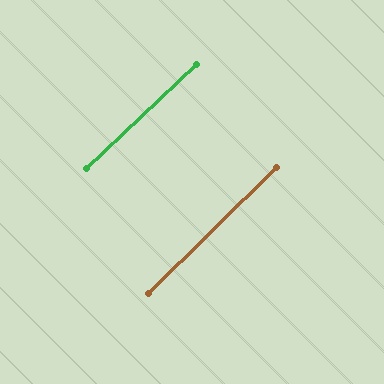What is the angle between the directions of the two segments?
Approximately 1 degree.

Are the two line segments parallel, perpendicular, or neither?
Parallel — their directions differ by only 1.1°.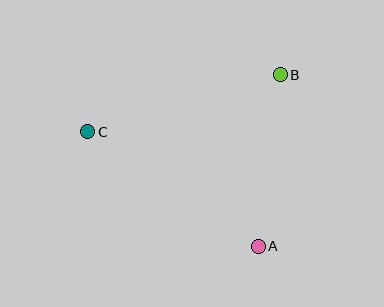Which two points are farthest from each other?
Points A and C are farthest from each other.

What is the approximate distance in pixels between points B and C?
The distance between B and C is approximately 201 pixels.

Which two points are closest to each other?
Points A and B are closest to each other.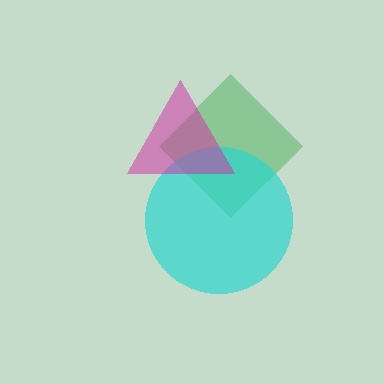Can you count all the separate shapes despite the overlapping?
Yes, there are 3 separate shapes.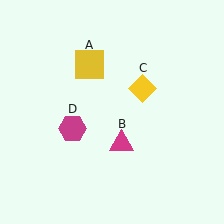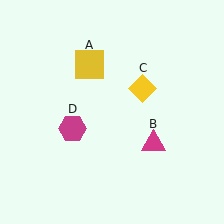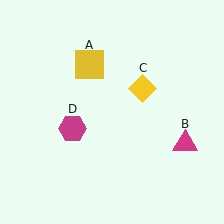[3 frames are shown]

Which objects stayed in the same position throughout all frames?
Yellow square (object A) and yellow diamond (object C) and magenta hexagon (object D) remained stationary.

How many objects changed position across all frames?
1 object changed position: magenta triangle (object B).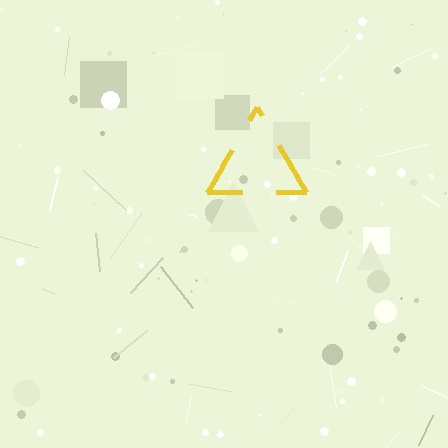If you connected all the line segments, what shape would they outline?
They would outline a triangle.